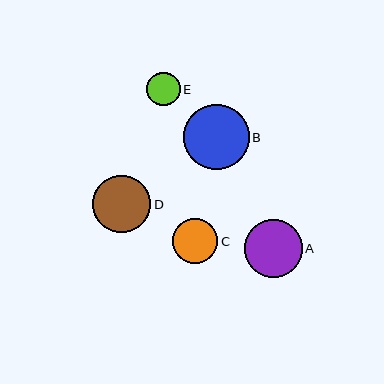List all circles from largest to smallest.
From largest to smallest: B, A, D, C, E.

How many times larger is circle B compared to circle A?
Circle B is approximately 1.1 times the size of circle A.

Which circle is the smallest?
Circle E is the smallest with a size of approximately 33 pixels.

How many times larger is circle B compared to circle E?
Circle B is approximately 2.0 times the size of circle E.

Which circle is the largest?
Circle B is the largest with a size of approximately 65 pixels.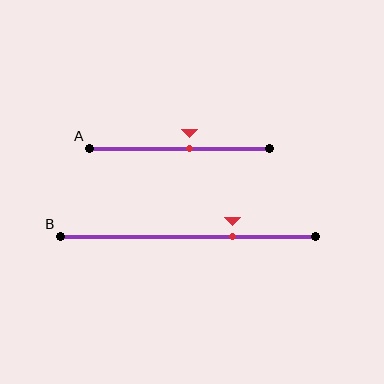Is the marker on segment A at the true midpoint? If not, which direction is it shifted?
No, the marker on segment A is shifted to the right by about 6% of the segment length.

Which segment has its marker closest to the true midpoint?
Segment A has its marker closest to the true midpoint.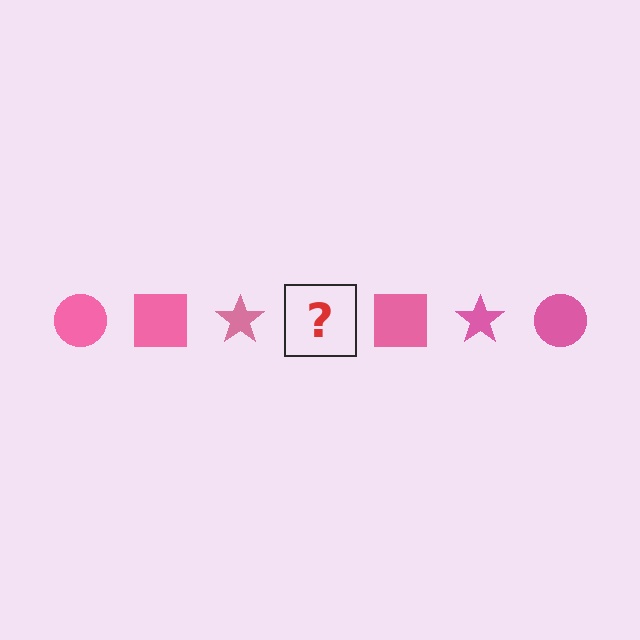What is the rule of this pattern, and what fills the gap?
The rule is that the pattern cycles through circle, square, star shapes in pink. The gap should be filled with a pink circle.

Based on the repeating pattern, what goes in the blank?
The blank should be a pink circle.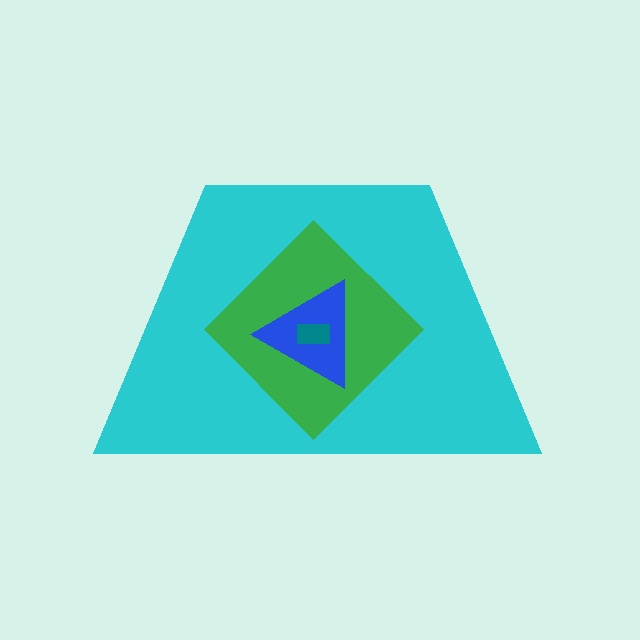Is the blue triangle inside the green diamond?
Yes.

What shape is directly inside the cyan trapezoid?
The green diamond.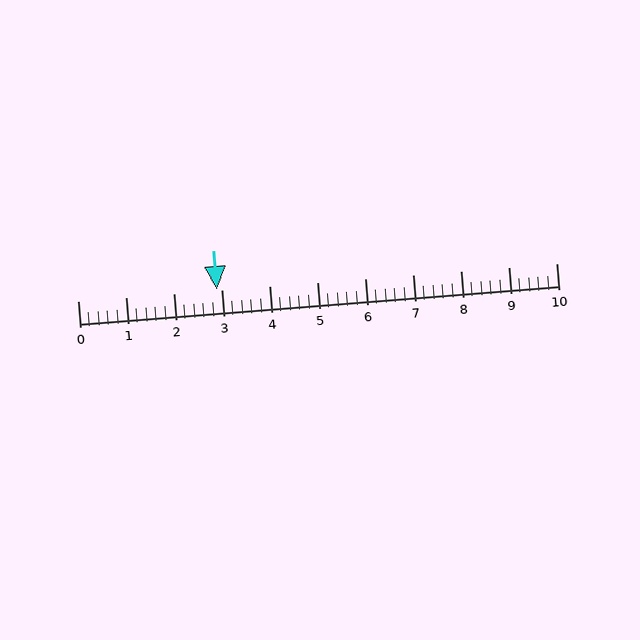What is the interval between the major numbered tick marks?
The major tick marks are spaced 1 units apart.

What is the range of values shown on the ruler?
The ruler shows values from 0 to 10.